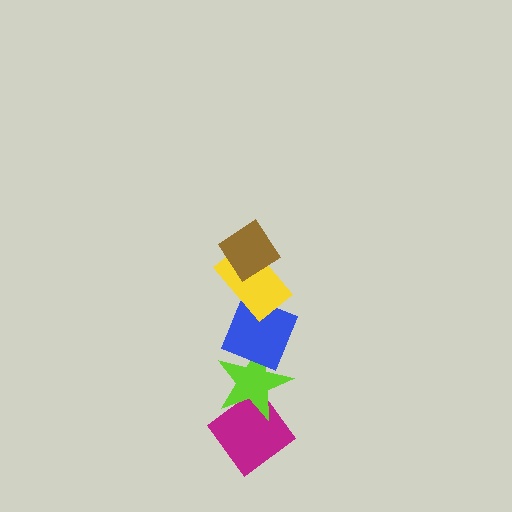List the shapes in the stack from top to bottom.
From top to bottom: the brown diamond, the yellow rectangle, the blue diamond, the lime star, the magenta diamond.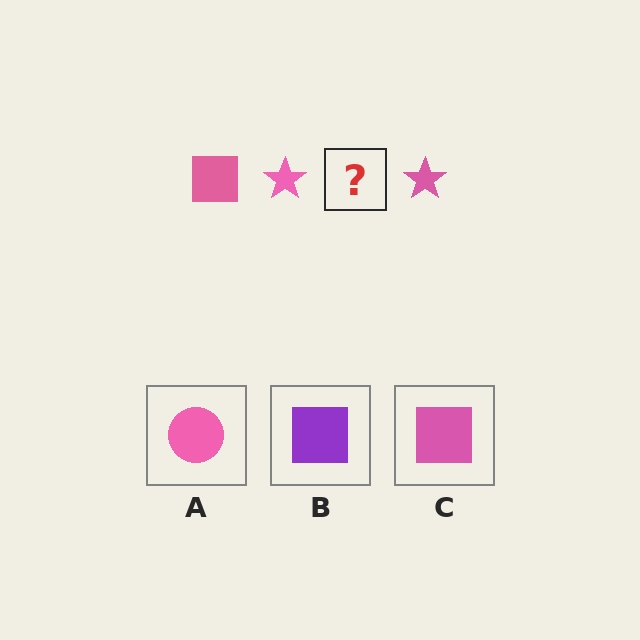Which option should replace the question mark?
Option C.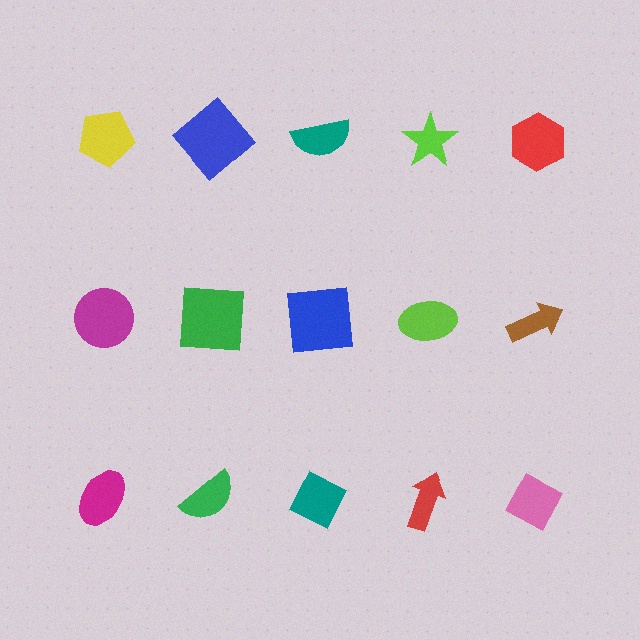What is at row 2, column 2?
A green square.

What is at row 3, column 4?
A red arrow.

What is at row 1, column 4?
A lime star.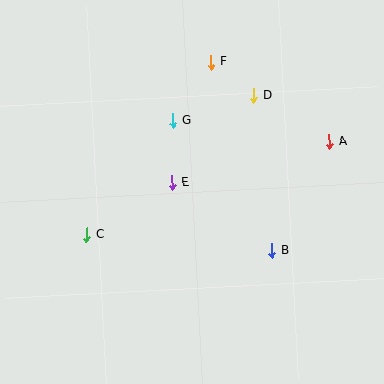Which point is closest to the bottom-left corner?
Point C is closest to the bottom-left corner.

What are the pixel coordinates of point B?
Point B is at (272, 251).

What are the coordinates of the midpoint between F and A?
The midpoint between F and A is at (270, 102).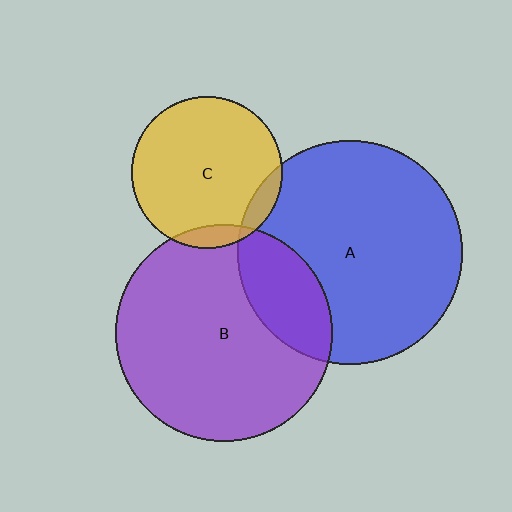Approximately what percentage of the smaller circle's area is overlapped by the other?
Approximately 10%.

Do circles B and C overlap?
Yes.